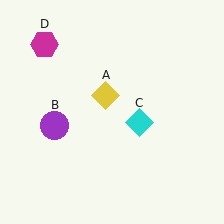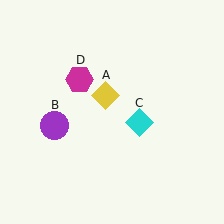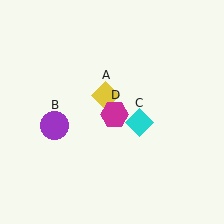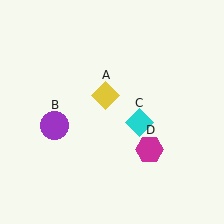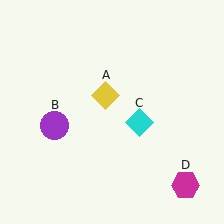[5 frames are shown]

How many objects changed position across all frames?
1 object changed position: magenta hexagon (object D).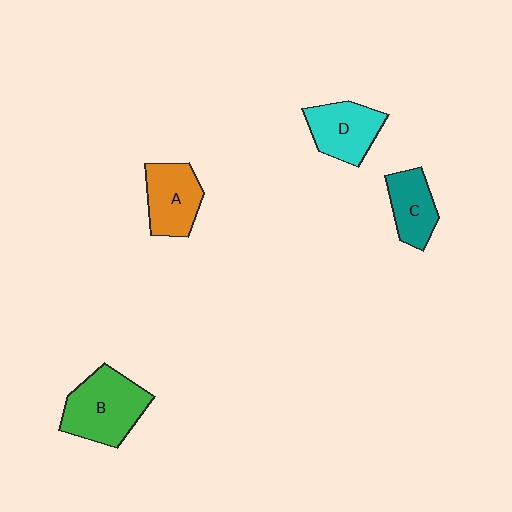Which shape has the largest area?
Shape B (green).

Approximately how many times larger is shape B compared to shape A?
Approximately 1.3 times.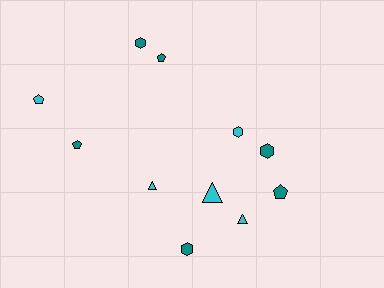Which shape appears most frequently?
Pentagon, with 4 objects.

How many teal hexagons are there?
There are 3 teal hexagons.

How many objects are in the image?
There are 11 objects.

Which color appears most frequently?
Teal, with 6 objects.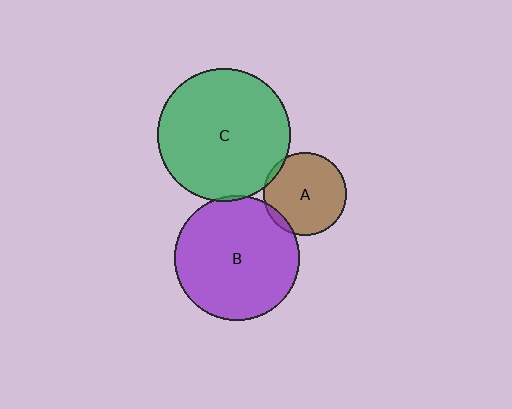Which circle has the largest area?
Circle C (green).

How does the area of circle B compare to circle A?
Approximately 2.2 times.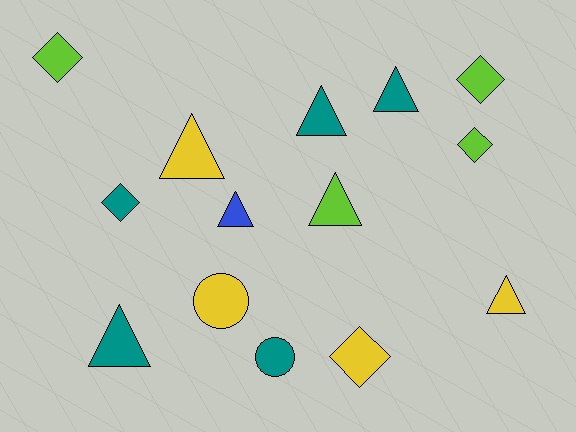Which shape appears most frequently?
Triangle, with 7 objects.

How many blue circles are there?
There are no blue circles.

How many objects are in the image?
There are 14 objects.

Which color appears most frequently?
Teal, with 5 objects.